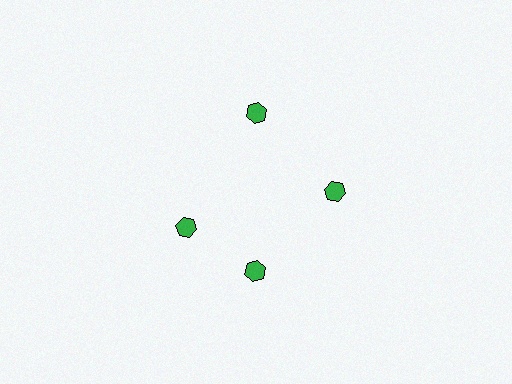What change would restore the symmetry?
The symmetry would be restored by rotating it back into even spacing with its neighbors so that all 4 hexagons sit at equal angles and equal distance from the center.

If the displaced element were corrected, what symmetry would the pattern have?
It would have 4-fold rotational symmetry — the pattern would map onto itself every 90 degrees.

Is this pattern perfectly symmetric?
No. The 4 green hexagons are arranged in a ring, but one element near the 9 o'clock position is rotated out of alignment along the ring, breaking the 4-fold rotational symmetry.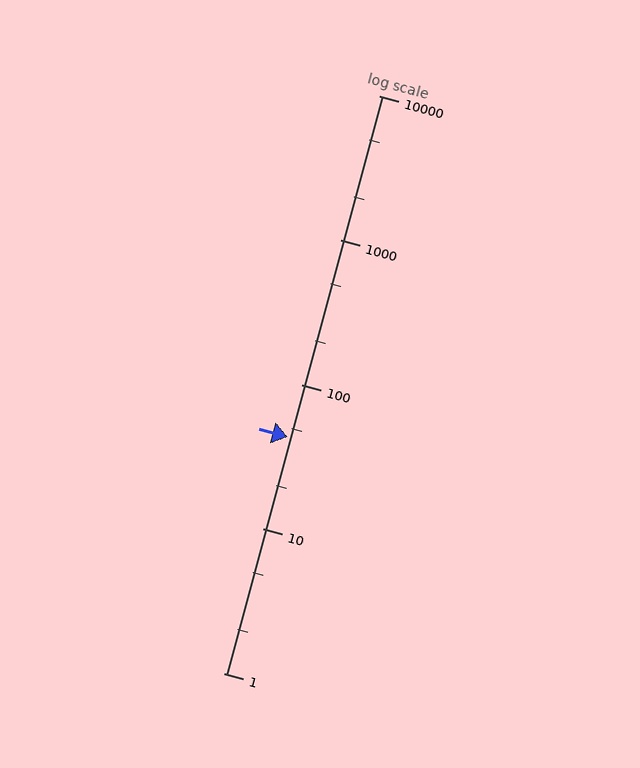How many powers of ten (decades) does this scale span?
The scale spans 4 decades, from 1 to 10000.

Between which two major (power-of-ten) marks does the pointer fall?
The pointer is between 10 and 100.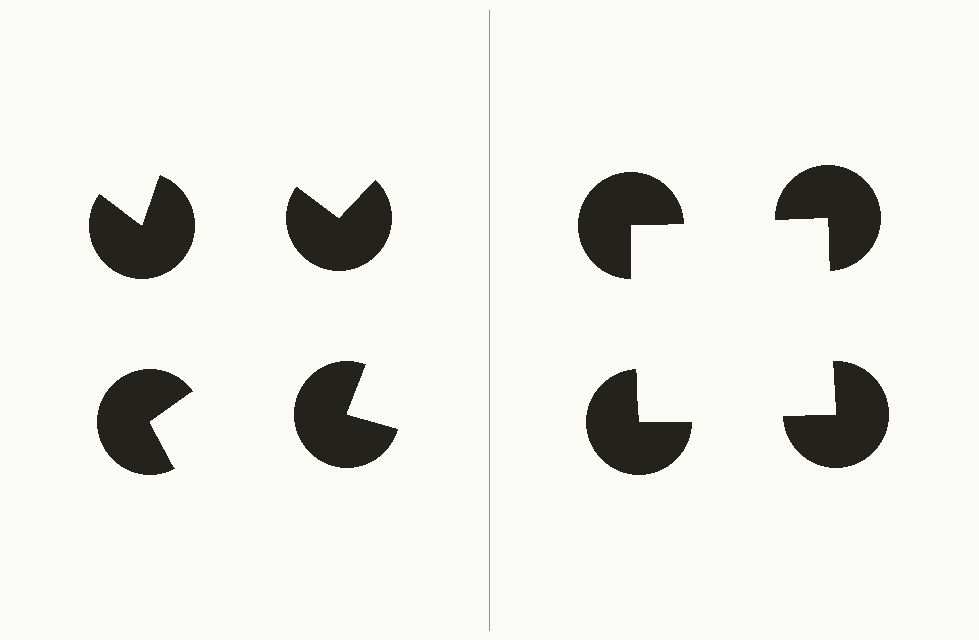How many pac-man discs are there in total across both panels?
8 — 4 on each side.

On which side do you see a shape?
An illusory square appears on the right side. On the left side the wedge cuts are rotated, so no coherent shape forms.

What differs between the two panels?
The pac-man discs are positioned identically on both sides; only the wedge orientations differ. On the right they align to a square; on the left they are misaligned.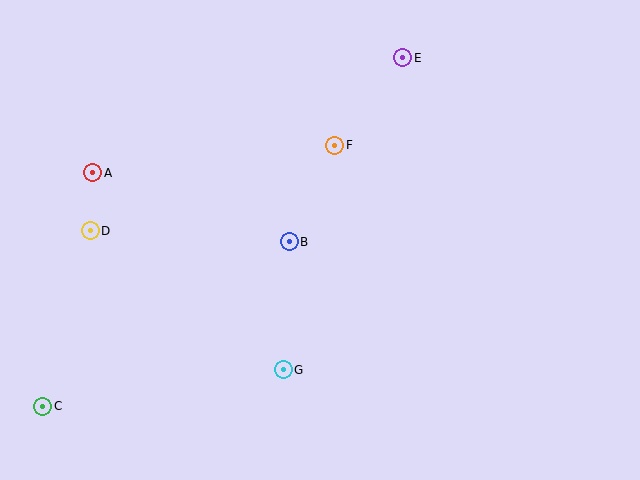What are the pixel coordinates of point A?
Point A is at (93, 173).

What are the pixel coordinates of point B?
Point B is at (289, 242).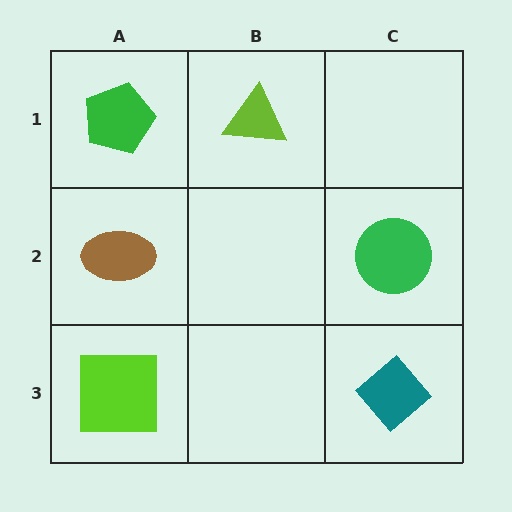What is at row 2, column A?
A brown ellipse.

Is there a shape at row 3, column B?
No, that cell is empty.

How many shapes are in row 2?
2 shapes.